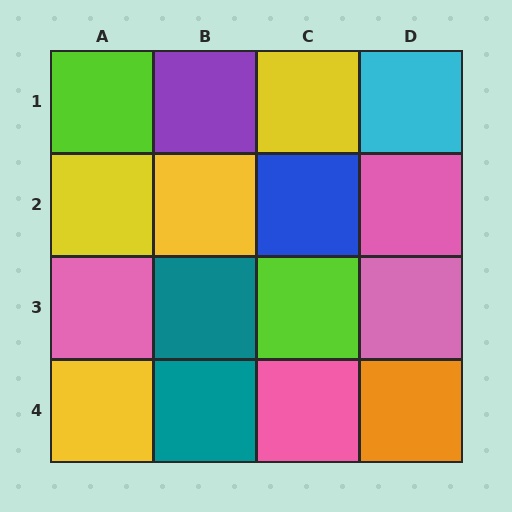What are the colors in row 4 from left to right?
Yellow, teal, pink, orange.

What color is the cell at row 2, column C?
Blue.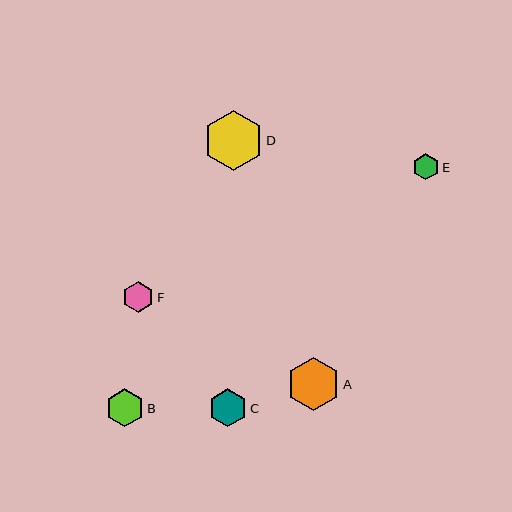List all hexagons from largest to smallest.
From largest to smallest: D, A, C, B, F, E.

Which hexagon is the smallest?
Hexagon E is the smallest with a size of approximately 26 pixels.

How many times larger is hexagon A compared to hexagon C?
Hexagon A is approximately 1.4 times the size of hexagon C.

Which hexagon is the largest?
Hexagon D is the largest with a size of approximately 60 pixels.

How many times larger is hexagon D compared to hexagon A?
Hexagon D is approximately 1.1 times the size of hexagon A.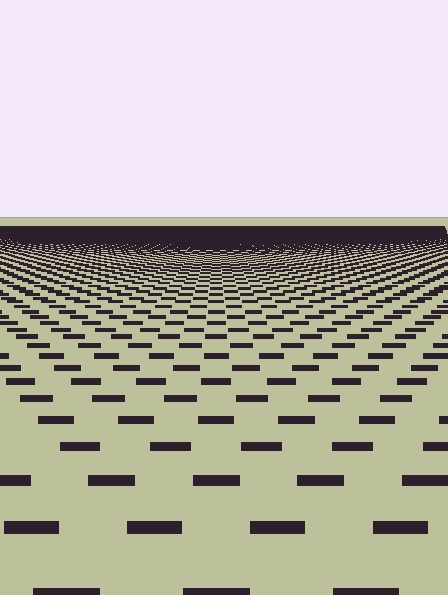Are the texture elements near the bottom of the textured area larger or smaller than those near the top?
Larger. Near the bottom, elements are closer to the viewer and appear at a bigger on-screen size.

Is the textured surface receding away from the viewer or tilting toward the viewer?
The surface is receding away from the viewer. Texture elements get smaller and denser toward the top.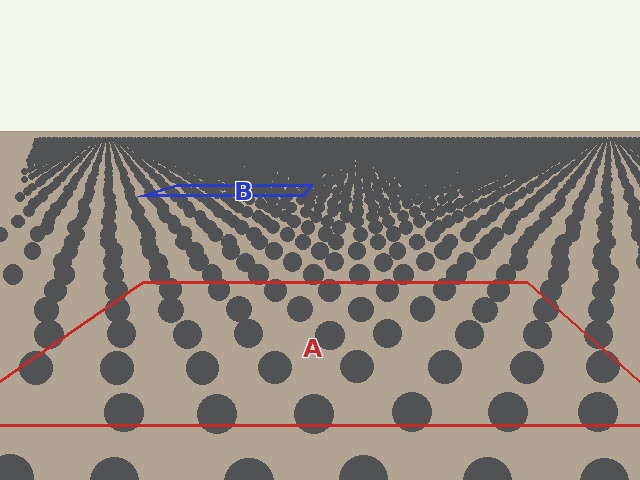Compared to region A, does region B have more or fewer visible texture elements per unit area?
Region B has more texture elements per unit area — they are packed more densely because it is farther away.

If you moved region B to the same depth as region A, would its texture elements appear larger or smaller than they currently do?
They would appear larger. At a closer depth, the same texture elements are projected at a bigger on-screen size.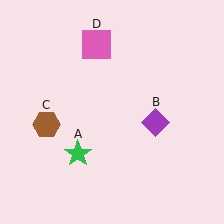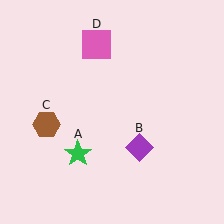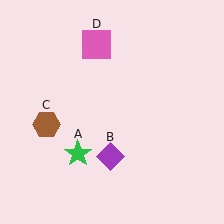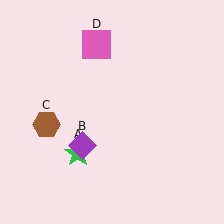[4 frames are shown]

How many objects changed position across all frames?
1 object changed position: purple diamond (object B).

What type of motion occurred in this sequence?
The purple diamond (object B) rotated clockwise around the center of the scene.